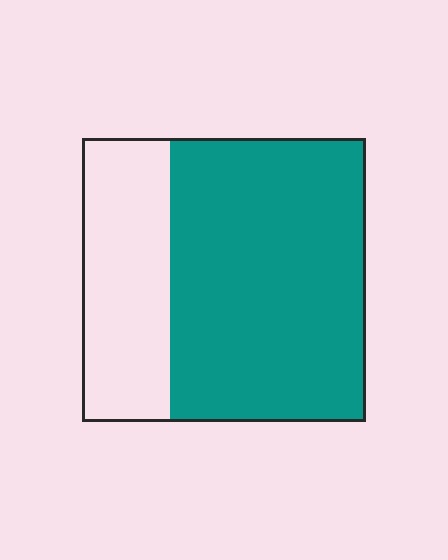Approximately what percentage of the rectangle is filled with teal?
Approximately 70%.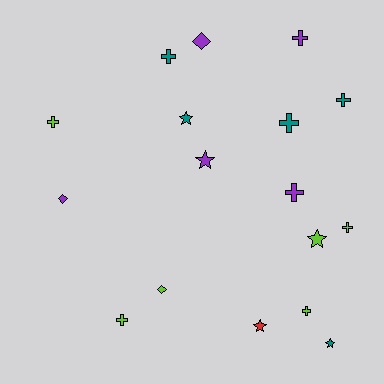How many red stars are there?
There is 1 red star.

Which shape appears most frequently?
Cross, with 9 objects.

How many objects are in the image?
There are 17 objects.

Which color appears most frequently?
Lime, with 6 objects.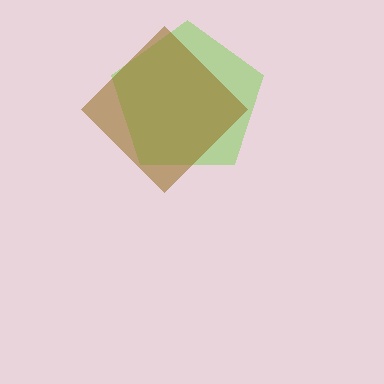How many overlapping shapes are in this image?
There are 2 overlapping shapes in the image.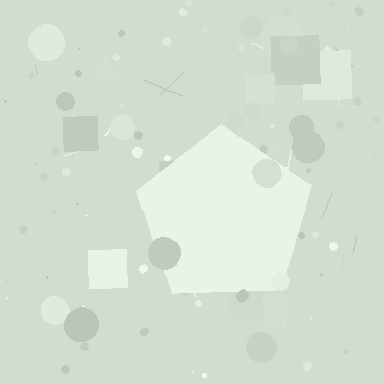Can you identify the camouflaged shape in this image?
The camouflaged shape is a pentagon.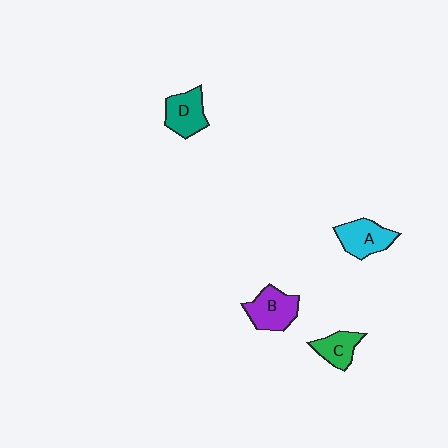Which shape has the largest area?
Shape B (purple).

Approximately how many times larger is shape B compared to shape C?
Approximately 1.4 times.